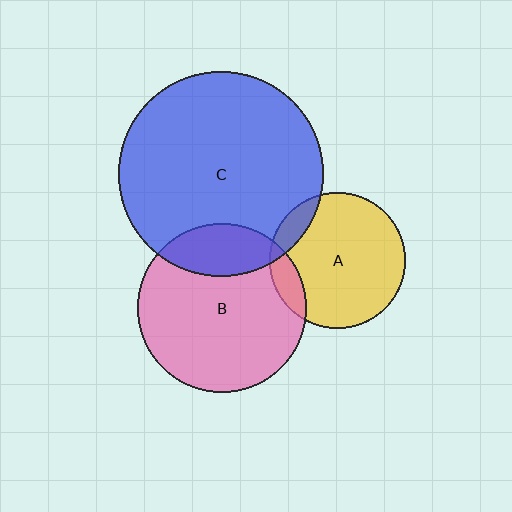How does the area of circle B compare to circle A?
Approximately 1.6 times.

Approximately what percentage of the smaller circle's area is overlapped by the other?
Approximately 10%.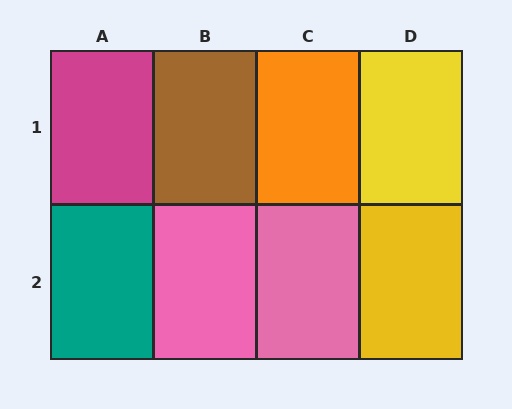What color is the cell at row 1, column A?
Magenta.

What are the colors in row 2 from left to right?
Teal, pink, pink, yellow.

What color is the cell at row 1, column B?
Brown.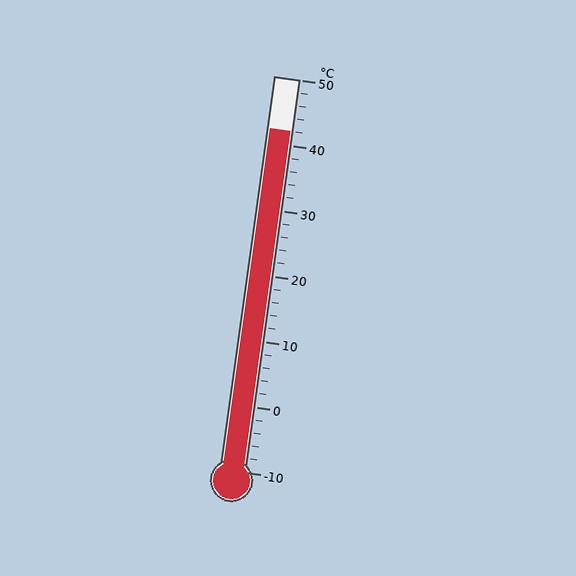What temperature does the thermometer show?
The thermometer shows approximately 42°C.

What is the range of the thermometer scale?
The thermometer scale ranges from -10°C to 50°C.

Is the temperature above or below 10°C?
The temperature is above 10°C.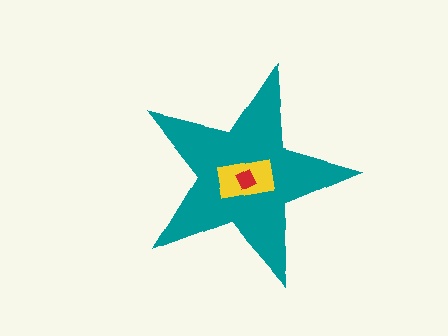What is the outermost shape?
The teal star.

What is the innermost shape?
The red diamond.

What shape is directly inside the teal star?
The yellow rectangle.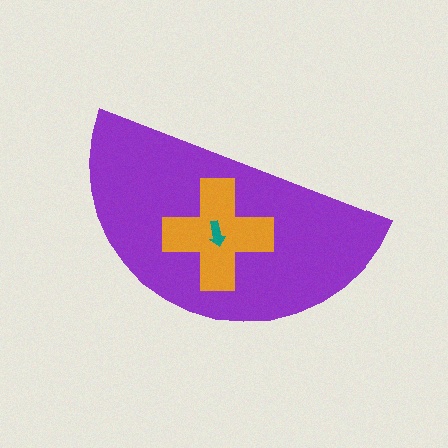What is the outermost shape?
The purple semicircle.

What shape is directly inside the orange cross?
The teal arrow.